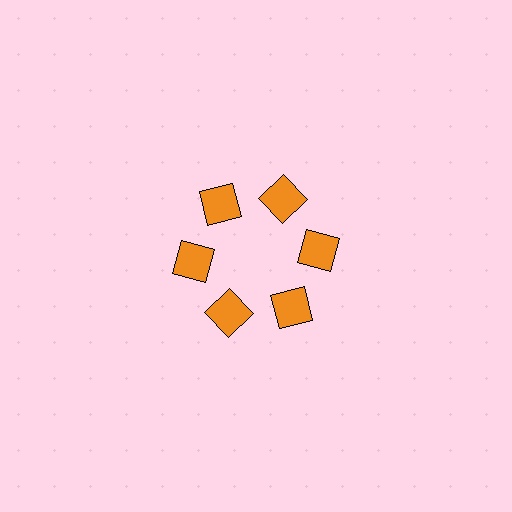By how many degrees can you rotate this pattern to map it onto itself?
The pattern maps onto itself every 60 degrees of rotation.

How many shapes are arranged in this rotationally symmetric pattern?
There are 6 shapes, arranged in 6 groups of 1.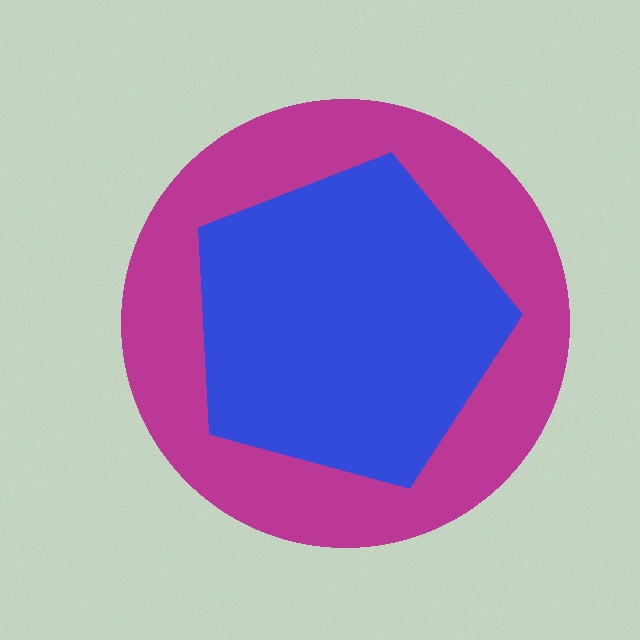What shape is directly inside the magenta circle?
The blue pentagon.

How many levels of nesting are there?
2.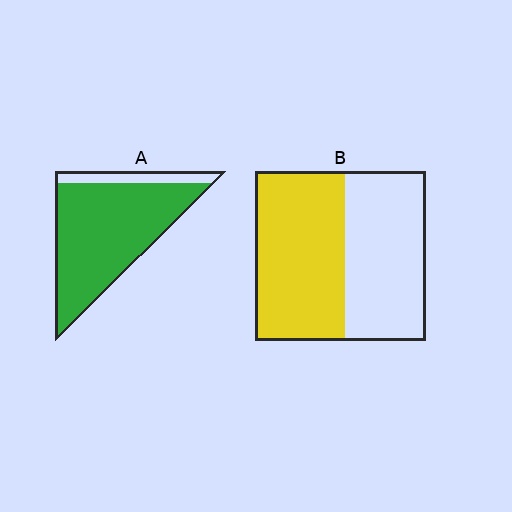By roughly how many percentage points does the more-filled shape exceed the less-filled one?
By roughly 35 percentage points (A over B).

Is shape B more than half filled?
Roughly half.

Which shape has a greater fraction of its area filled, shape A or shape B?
Shape A.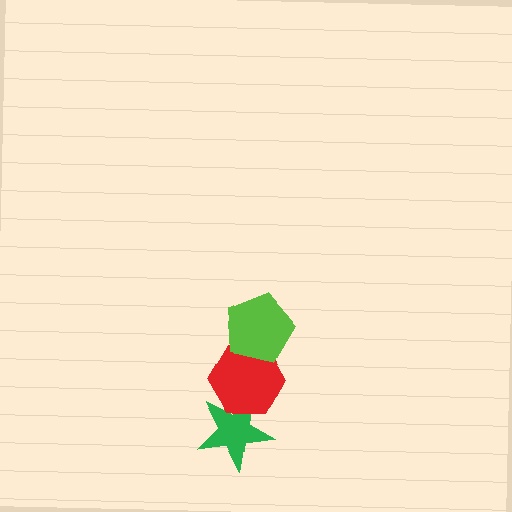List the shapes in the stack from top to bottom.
From top to bottom: the lime pentagon, the red hexagon, the green star.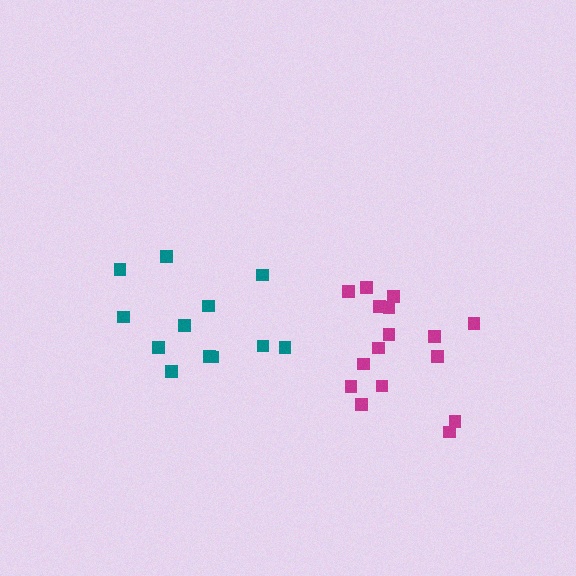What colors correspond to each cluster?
The clusters are colored: teal, magenta.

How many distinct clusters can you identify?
There are 2 distinct clusters.